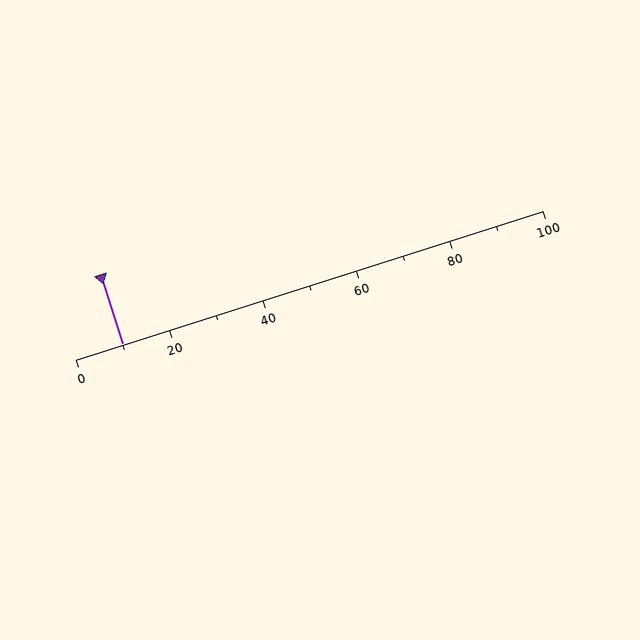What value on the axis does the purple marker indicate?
The marker indicates approximately 10.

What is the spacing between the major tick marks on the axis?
The major ticks are spaced 20 apart.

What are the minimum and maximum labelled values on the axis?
The axis runs from 0 to 100.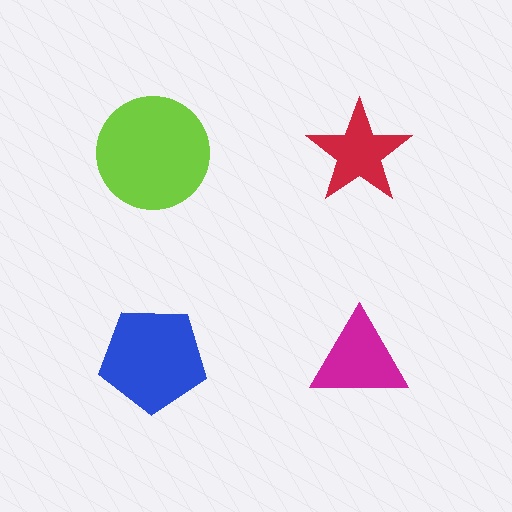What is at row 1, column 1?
A lime circle.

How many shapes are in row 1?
2 shapes.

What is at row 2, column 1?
A blue pentagon.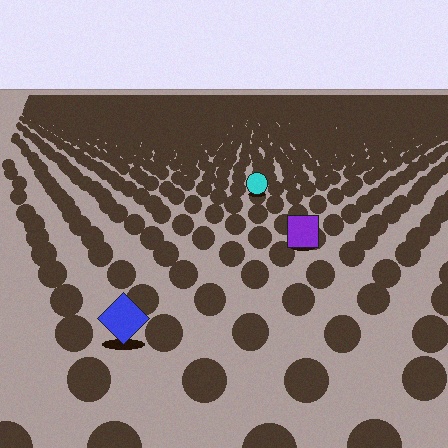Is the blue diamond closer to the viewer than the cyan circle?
Yes. The blue diamond is closer — you can tell from the texture gradient: the ground texture is coarser near it.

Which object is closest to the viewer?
The blue diamond is closest. The texture marks near it are larger and more spread out.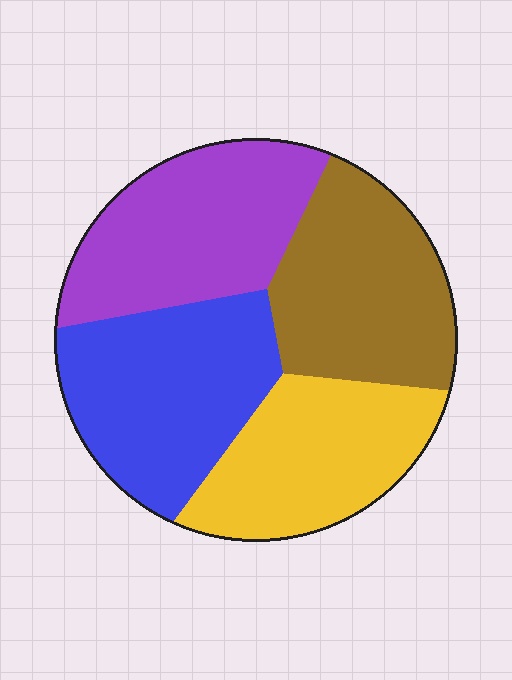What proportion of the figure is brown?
Brown covers 25% of the figure.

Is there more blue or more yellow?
Blue.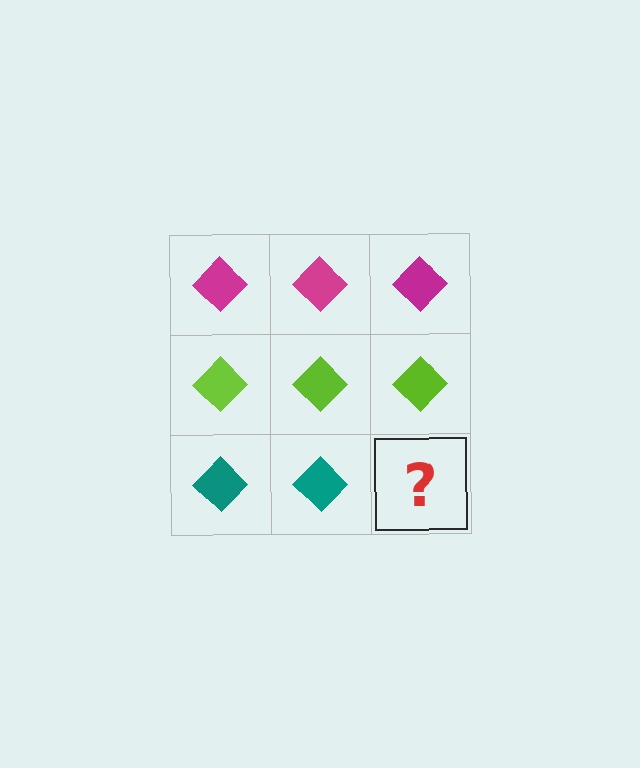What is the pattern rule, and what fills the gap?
The rule is that each row has a consistent color. The gap should be filled with a teal diamond.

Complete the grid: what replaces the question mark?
The question mark should be replaced with a teal diamond.